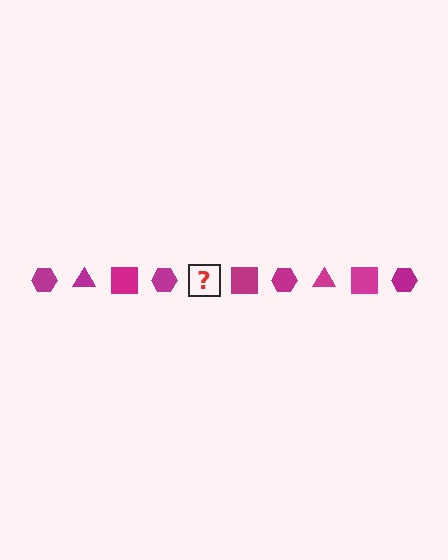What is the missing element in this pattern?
The missing element is a magenta triangle.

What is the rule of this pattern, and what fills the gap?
The rule is that the pattern cycles through hexagon, triangle, square shapes in magenta. The gap should be filled with a magenta triangle.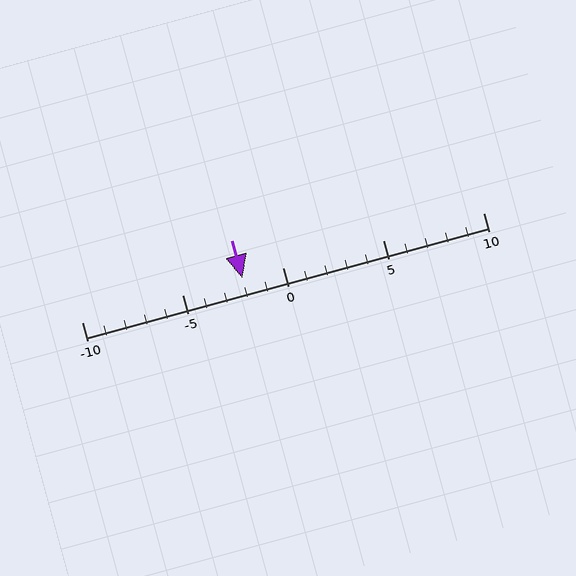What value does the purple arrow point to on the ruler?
The purple arrow points to approximately -2.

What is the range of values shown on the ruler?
The ruler shows values from -10 to 10.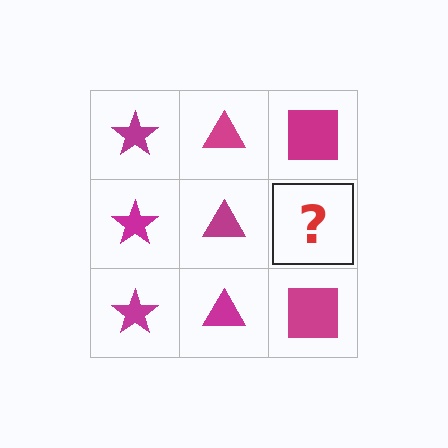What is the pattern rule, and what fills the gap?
The rule is that each column has a consistent shape. The gap should be filled with a magenta square.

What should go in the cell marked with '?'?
The missing cell should contain a magenta square.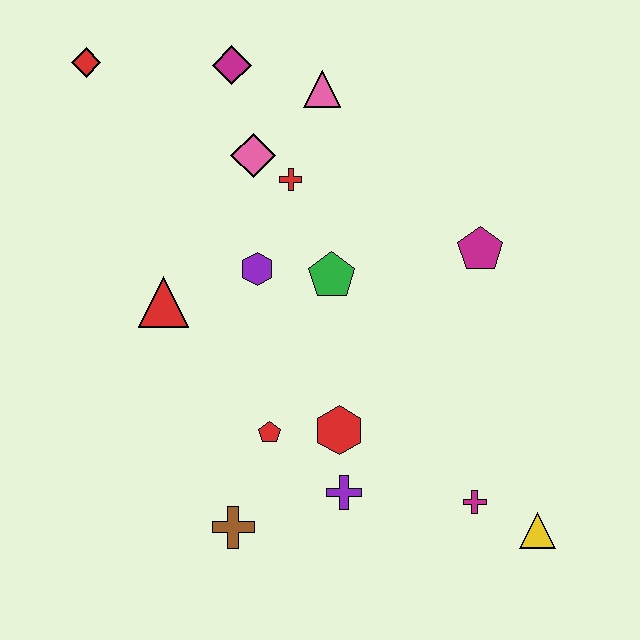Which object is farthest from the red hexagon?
The red diamond is farthest from the red hexagon.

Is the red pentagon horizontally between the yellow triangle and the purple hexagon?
Yes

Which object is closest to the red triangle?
The purple hexagon is closest to the red triangle.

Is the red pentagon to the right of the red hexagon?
No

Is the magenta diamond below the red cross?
No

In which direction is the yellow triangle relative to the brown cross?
The yellow triangle is to the right of the brown cross.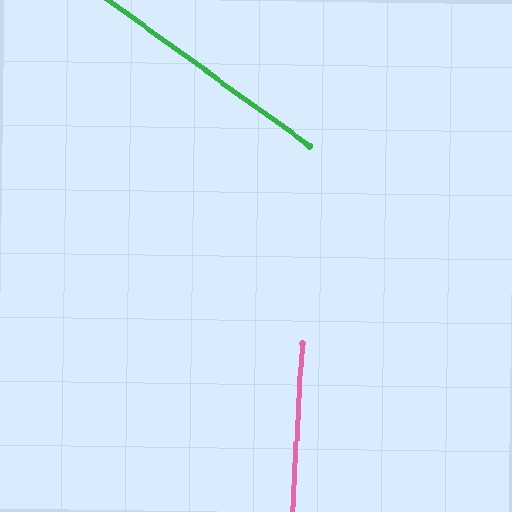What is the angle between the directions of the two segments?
Approximately 57 degrees.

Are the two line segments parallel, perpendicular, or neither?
Neither parallel nor perpendicular — they differ by about 57°.